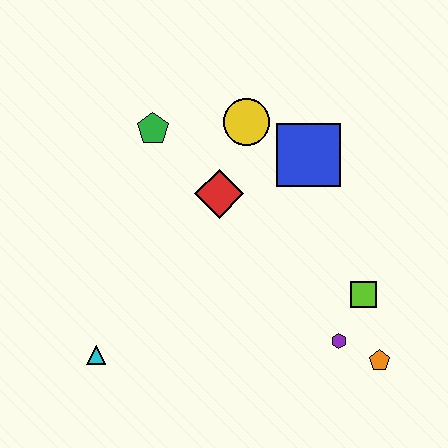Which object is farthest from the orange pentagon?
The green pentagon is farthest from the orange pentagon.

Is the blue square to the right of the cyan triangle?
Yes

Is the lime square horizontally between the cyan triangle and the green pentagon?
No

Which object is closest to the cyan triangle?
The red diamond is closest to the cyan triangle.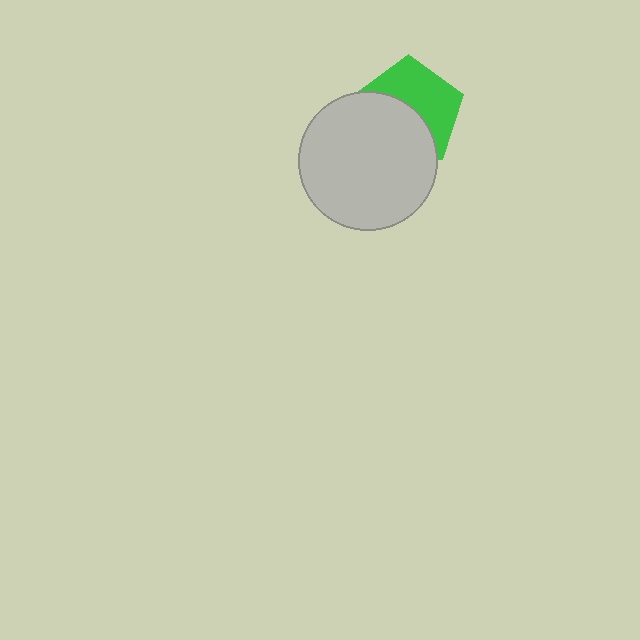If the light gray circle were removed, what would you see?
You would see the complete green pentagon.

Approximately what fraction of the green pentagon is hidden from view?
Roughly 50% of the green pentagon is hidden behind the light gray circle.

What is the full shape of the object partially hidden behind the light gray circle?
The partially hidden object is a green pentagon.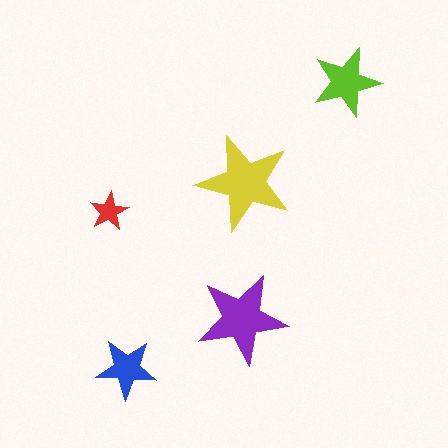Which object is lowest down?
The blue star is bottommost.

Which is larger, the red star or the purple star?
The purple one.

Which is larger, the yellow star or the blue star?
The yellow one.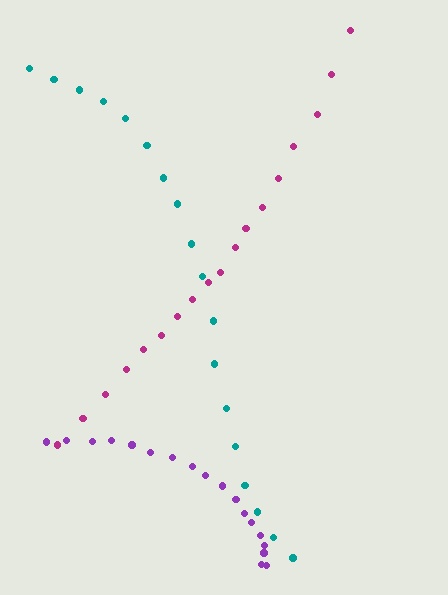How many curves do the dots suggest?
There are 3 distinct paths.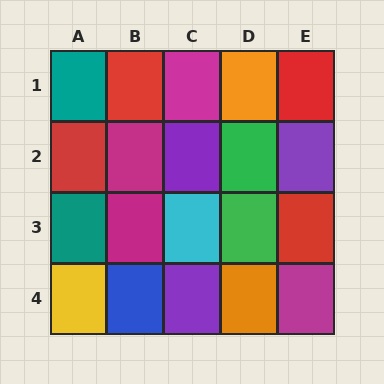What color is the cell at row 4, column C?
Purple.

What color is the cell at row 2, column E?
Purple.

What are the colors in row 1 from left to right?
Teal, red, magenta, orange, red.